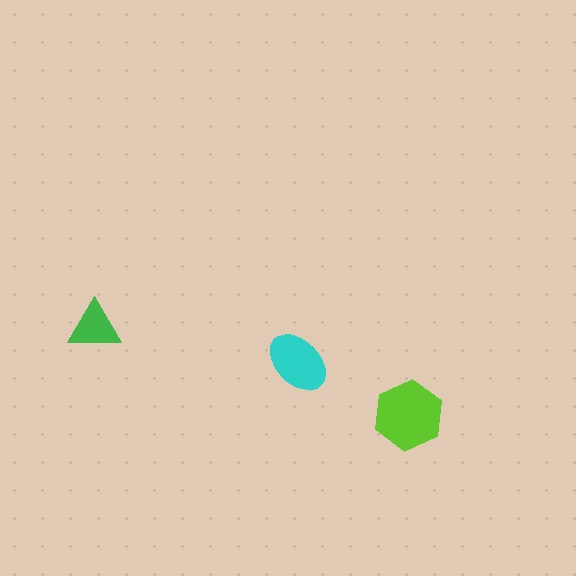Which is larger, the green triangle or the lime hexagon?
The lime hexagon.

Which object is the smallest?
The green triangle.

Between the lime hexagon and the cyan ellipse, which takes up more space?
The lime hexagon.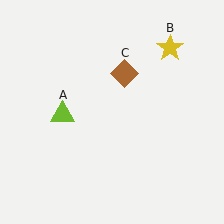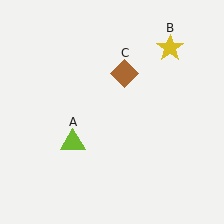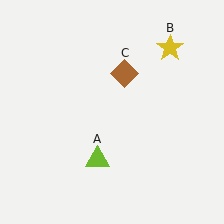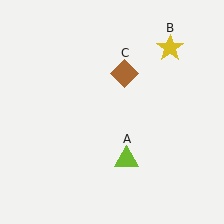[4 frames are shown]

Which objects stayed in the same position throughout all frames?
Yellow star (object B) and brown diamond (object C) remained stationary.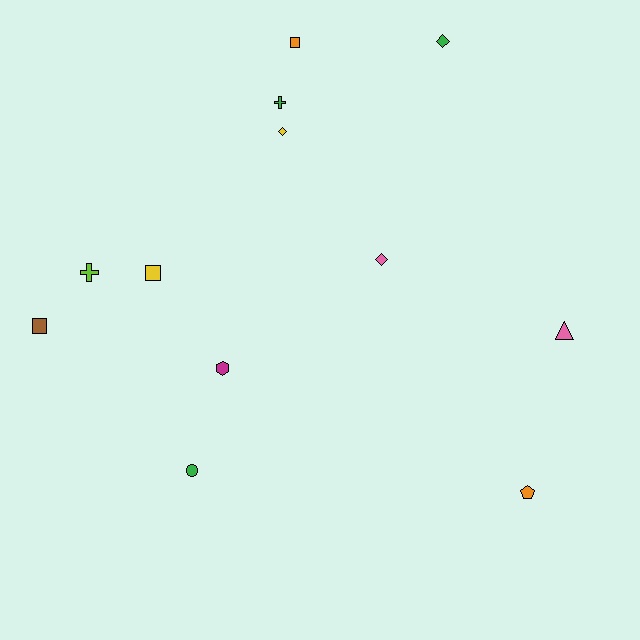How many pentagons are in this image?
There is 1 pentagon.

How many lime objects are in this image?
There is 1 lime object.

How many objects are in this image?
There are 12 objects.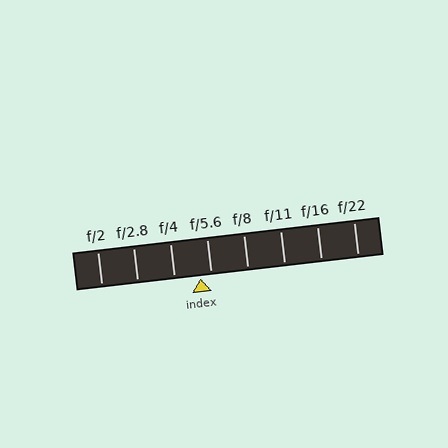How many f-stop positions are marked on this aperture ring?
There are 8 f-stop positions marked.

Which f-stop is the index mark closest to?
The index mark is closest to f/5.6.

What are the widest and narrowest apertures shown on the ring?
The widest aperture shown is f/2 and the narrowest is f/22.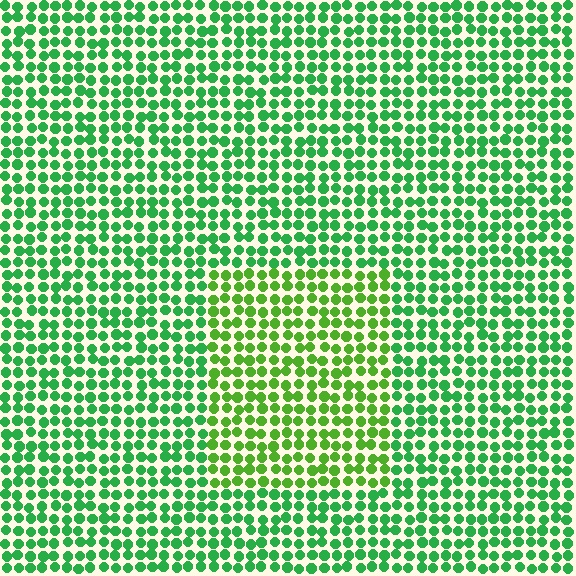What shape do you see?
I see a rectangle.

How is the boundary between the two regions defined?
The boundary is defined purely by a slight shift in hue (about 30 degrees). Spacing, size, and orientation are identical on both sides.